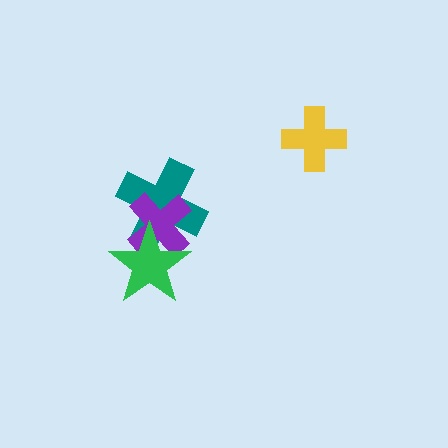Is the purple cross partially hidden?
Yes, it is partially covered by another shape.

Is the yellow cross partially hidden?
No, no other shape covers it.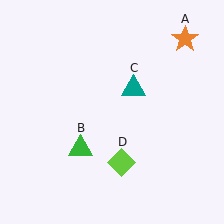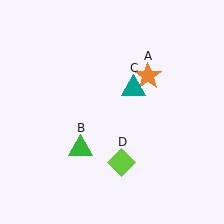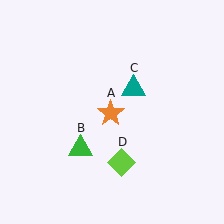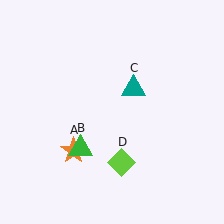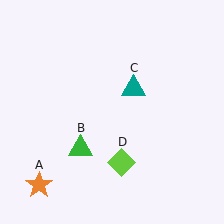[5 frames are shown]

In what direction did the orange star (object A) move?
The orange star (object A) moved down and to the left.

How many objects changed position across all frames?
1 object changed position: orange star (object A).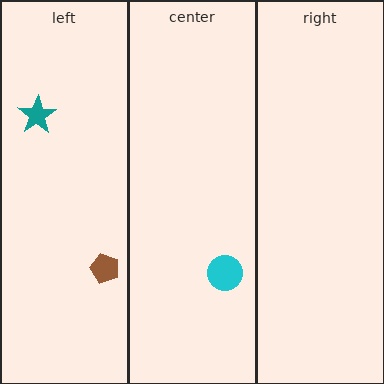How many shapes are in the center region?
1.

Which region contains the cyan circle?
The center region.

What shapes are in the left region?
The brown pentagon, the teal star.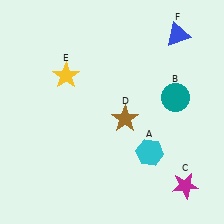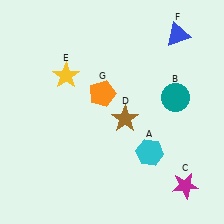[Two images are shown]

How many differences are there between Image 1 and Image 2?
There is 1 difference between the two images.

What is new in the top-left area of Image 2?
An orange pentagon (G) was added in the top-left area of Image 2.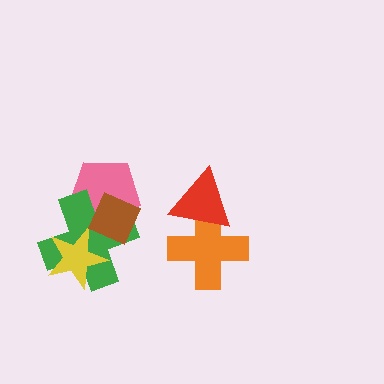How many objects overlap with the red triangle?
1 object overlaps with the red triangle.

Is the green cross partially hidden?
Yes, it is partially covered by another shape.